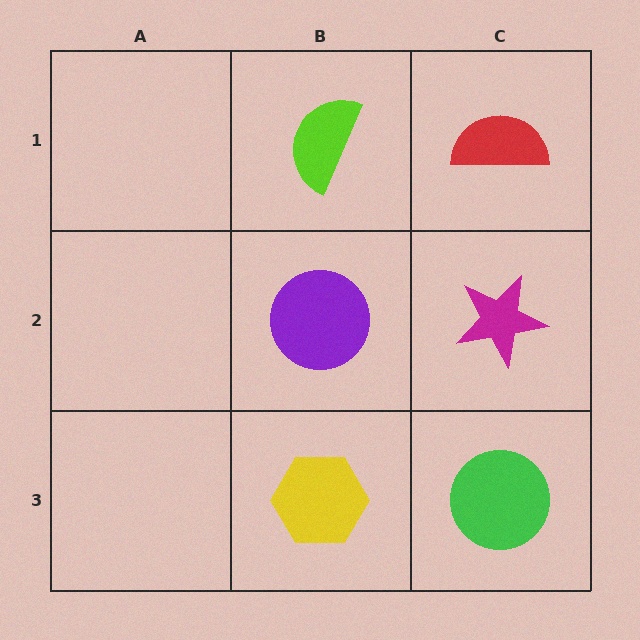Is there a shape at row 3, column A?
No, that cell is empty.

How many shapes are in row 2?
2 shapes.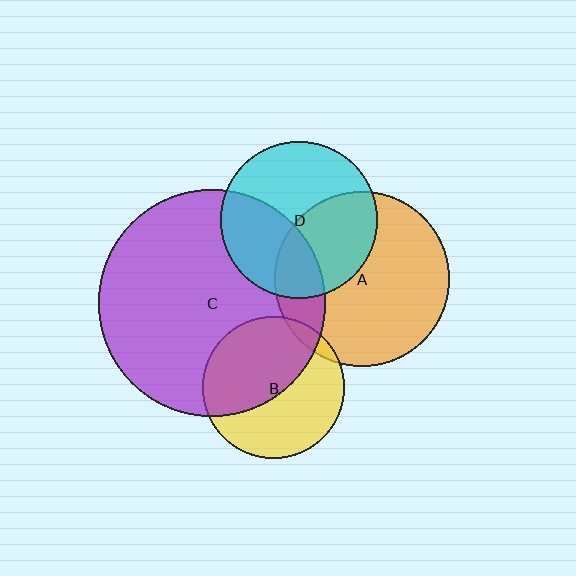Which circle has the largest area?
Circle C (purple).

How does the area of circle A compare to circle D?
Approximately 1.2 times.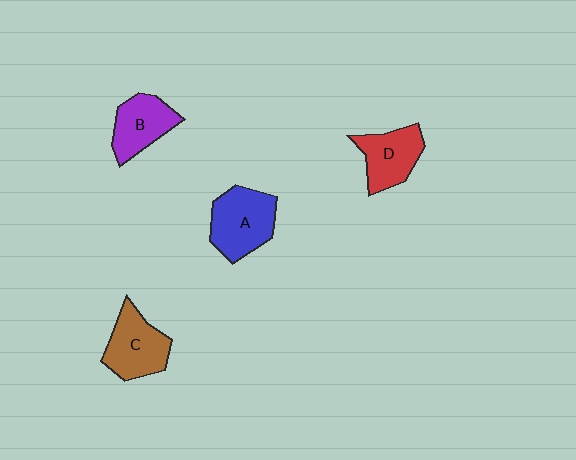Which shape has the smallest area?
Shape B (purple).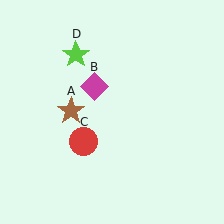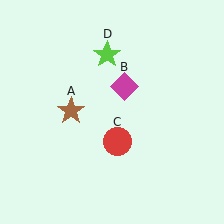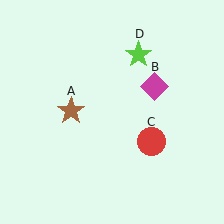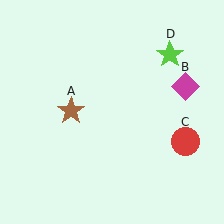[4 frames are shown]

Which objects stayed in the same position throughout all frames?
Brown star (object A) remained stationary.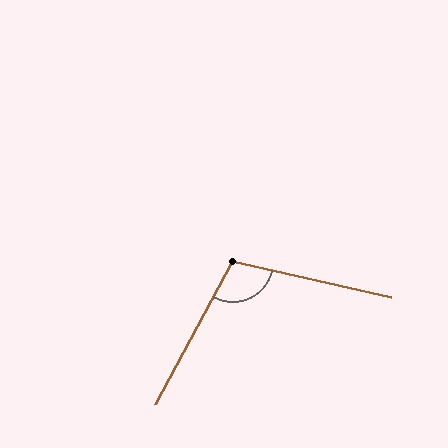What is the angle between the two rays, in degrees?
Approximately 106 degrees.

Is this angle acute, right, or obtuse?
It is obtuse.